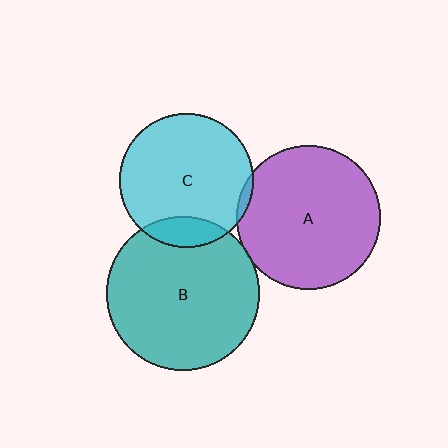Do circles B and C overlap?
Yes.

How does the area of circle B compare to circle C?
Approximately 1.3 times.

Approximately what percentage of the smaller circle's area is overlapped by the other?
Approximately 15%.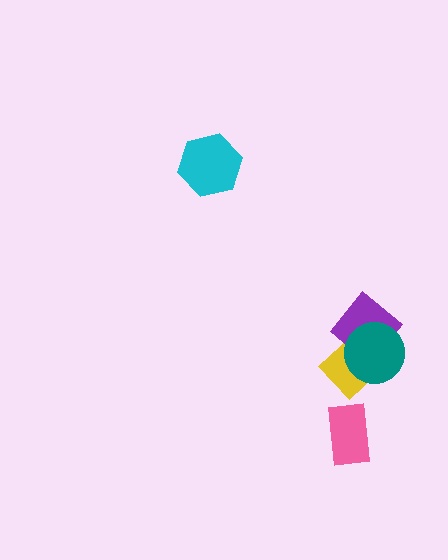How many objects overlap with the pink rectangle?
0 objects overlap with the pink rectangle.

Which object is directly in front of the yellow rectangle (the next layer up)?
The purple diamond is directly in front of the yellow rectangle.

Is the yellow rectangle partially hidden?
Yes, it is partially covered by another shape.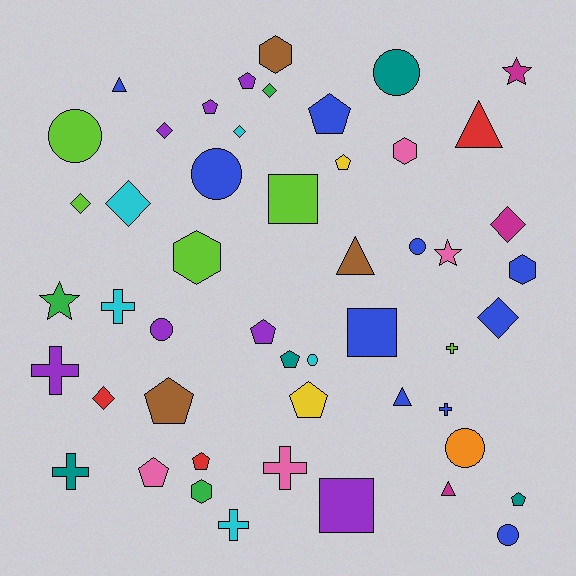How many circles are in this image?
There are 8 circles.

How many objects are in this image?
There are 50 objects.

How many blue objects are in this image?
There are 10 blue objects.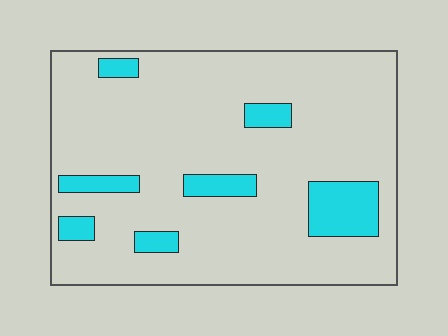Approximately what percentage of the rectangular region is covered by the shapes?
Approximately 15%.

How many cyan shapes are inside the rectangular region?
7.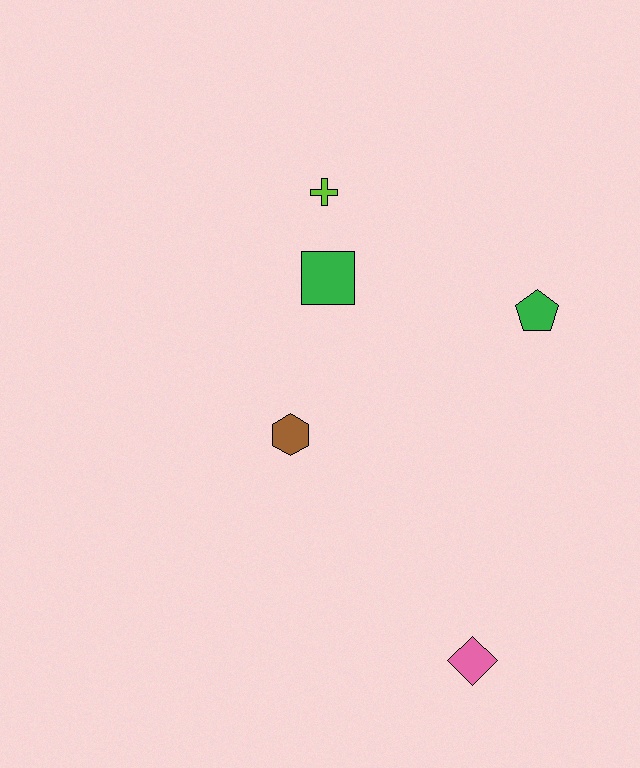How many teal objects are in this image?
There are no teal objects.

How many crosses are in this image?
There is 1 cross.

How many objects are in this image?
There are 5 objects.